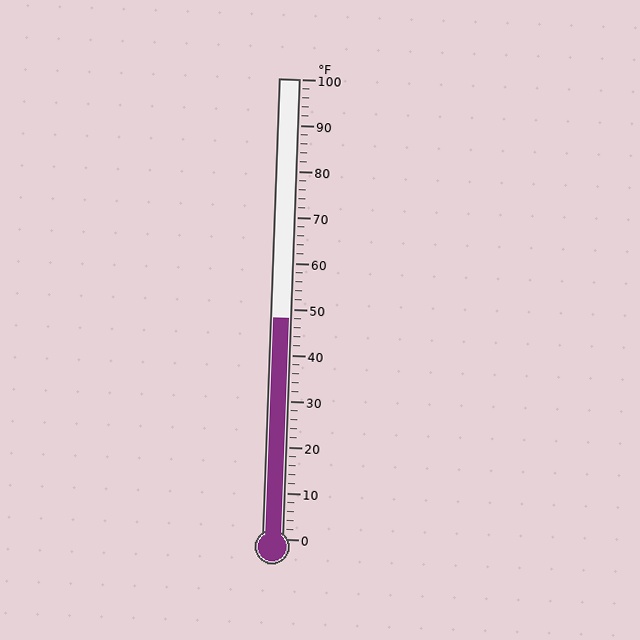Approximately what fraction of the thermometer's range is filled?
The thermometer is filled to approximately 50% of its range.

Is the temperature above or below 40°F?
The temperature is above 40°F.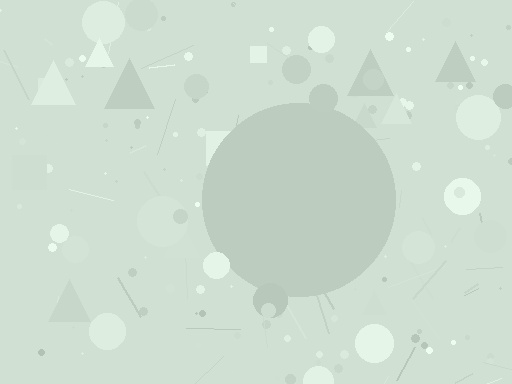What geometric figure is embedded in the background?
A circle is embedded in the background.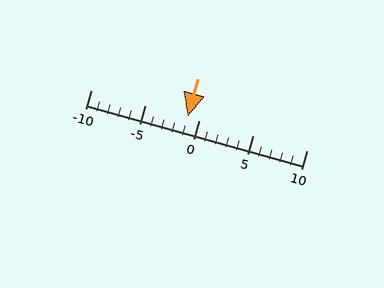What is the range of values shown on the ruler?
The ruler shows values from -10 to 10.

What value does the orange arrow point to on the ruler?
The orange arrow points to approximately -1.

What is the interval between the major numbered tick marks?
The major tick marks are spaced 5 units apart.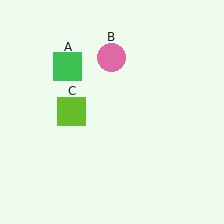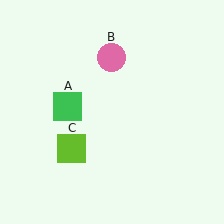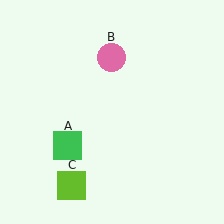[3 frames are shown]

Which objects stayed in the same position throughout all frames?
Pink circle (object B) remained stationary.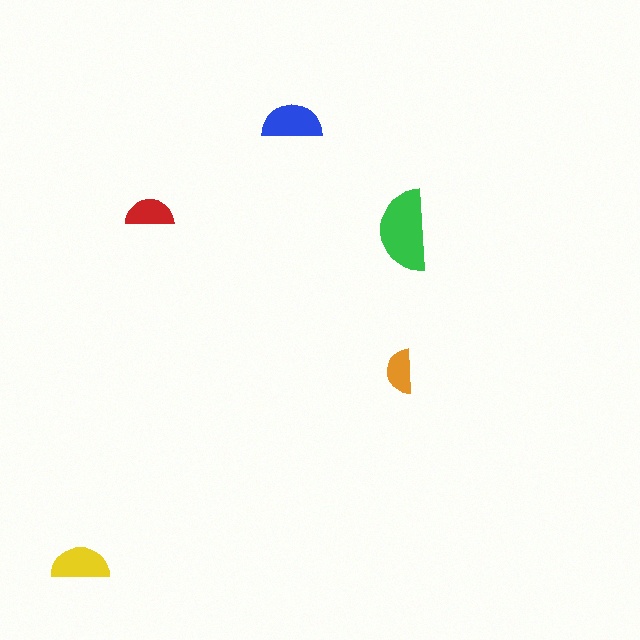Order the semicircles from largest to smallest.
the green one, the blue one, the yellow one, the red one, the orange one.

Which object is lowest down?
The yellow semicircle is bottommost.